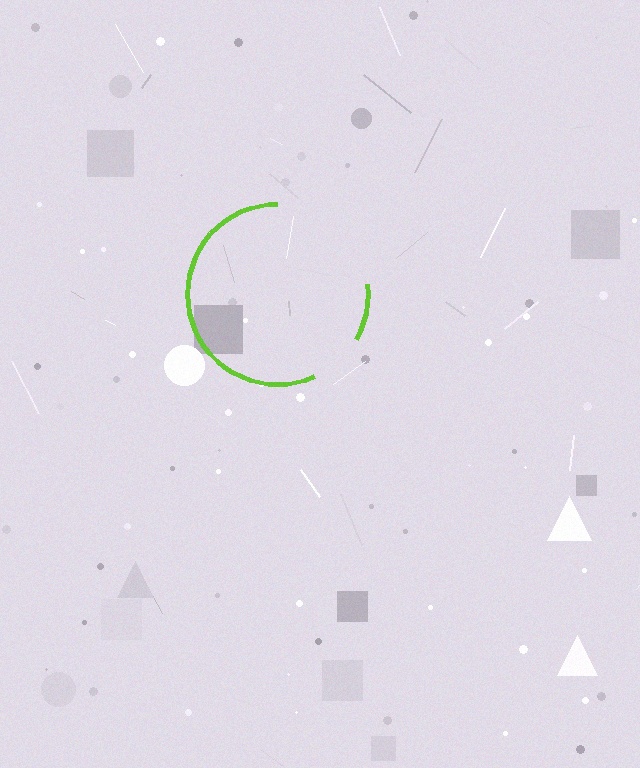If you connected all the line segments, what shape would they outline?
They would outline a circle.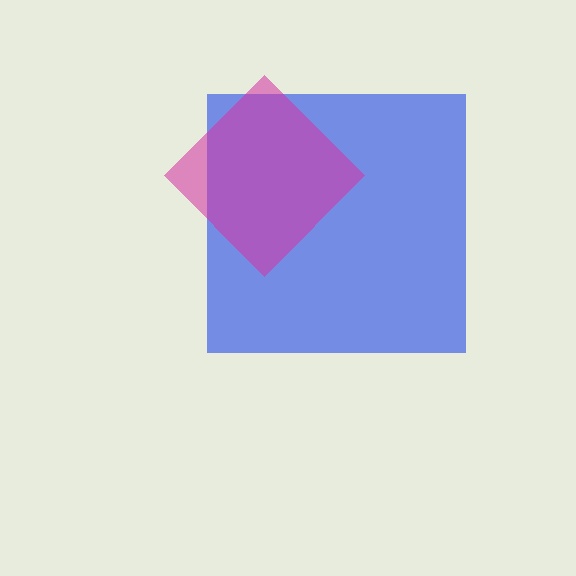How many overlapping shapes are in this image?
There are 2 overlapping shapes in the image.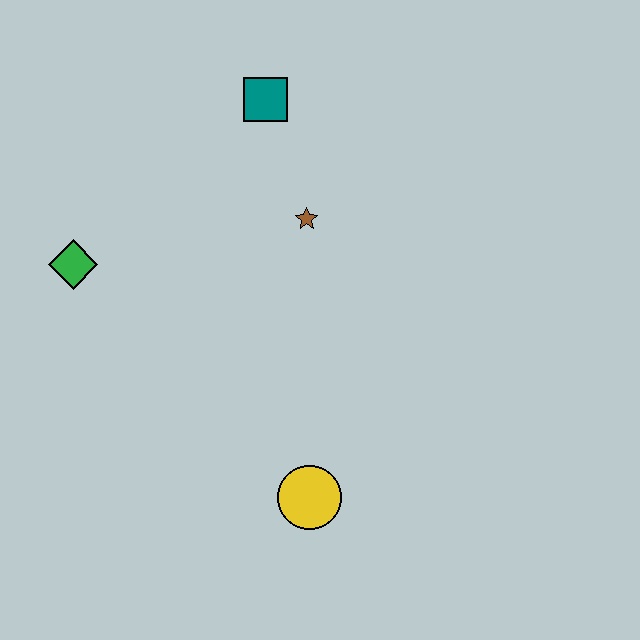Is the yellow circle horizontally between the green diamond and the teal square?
No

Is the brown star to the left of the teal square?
No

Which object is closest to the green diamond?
The brown star is closest to the green diamond.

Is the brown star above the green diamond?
Yes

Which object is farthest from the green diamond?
The yellow circle is farthest from the green diamond.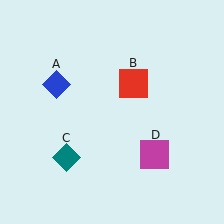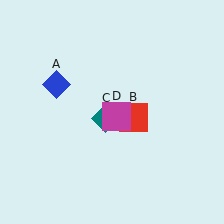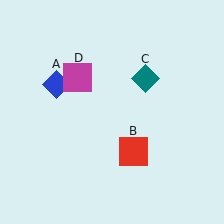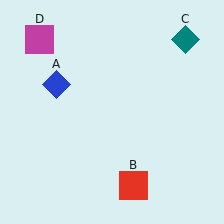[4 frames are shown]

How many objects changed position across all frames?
3 objects changed position: red square (object B), teal diamond (object C), magenta square (object D).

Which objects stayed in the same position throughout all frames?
Blue diamond (object A) remained stationary.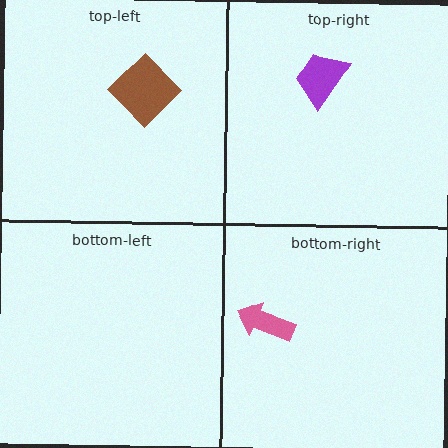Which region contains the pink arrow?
The bottom-right region.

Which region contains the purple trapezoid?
The top-right region.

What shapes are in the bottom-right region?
The pink arrow.